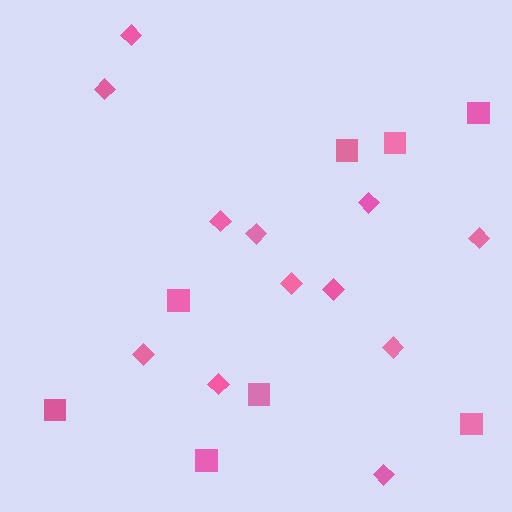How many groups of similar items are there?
There are 2 groups: one group of diamonds (12) and one group of squares (8).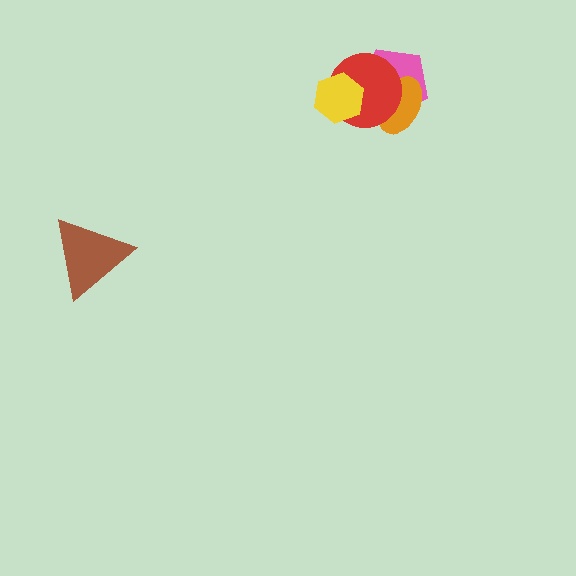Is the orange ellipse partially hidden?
Yes, it is partially covered by another shape.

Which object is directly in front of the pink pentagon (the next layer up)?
The orange ellipse is directly in front of the pink pentagon.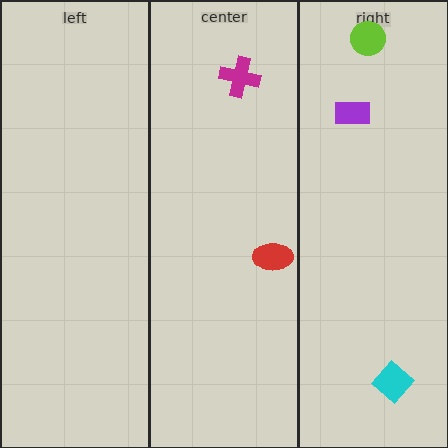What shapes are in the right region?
The lime circle, the cyan diamond, the purple rectangle.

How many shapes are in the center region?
2.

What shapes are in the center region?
The magenta cross, the red ellipse.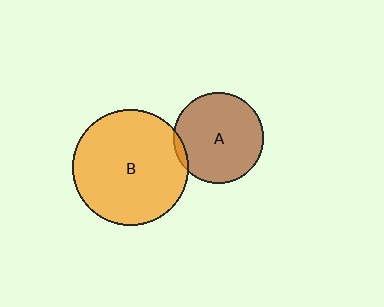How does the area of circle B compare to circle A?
Approximately 1.6 times.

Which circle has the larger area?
Circle B (orange).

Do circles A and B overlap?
Yes.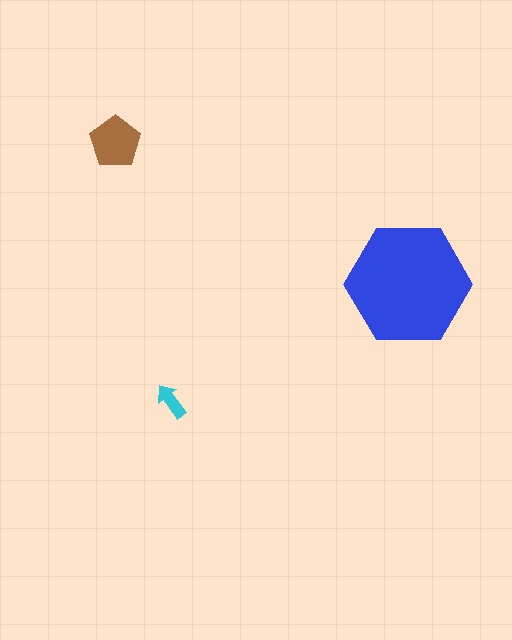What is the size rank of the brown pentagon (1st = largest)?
2nd.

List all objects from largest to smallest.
The blue hexagon, the brown pentagon, the cyan arrow.